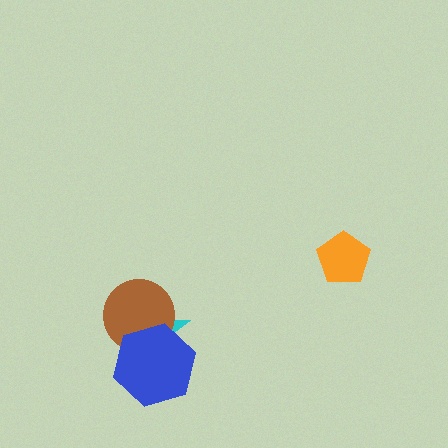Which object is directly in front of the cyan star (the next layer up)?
The brown circle is directly in front of the cyan star.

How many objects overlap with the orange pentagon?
0 objects overlap with the orange pentagon.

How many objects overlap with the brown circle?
2 objects overlap with the brown circle.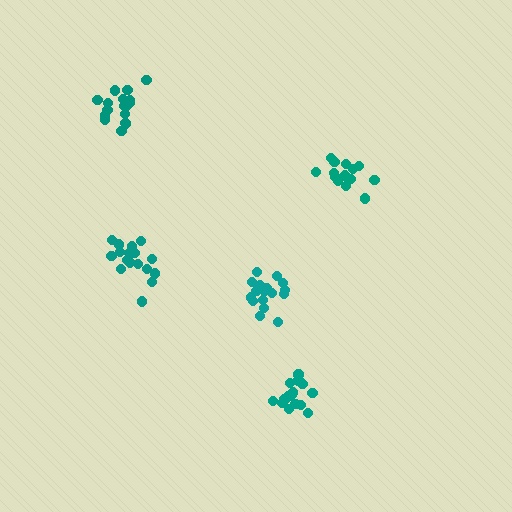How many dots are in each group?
Group 1: 14 dots, Group 2: 17 dots, Group 3: 17 dots, Group 4: 17 dots, Group 5: 17 dots (82 total).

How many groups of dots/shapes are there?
There are 5 groups.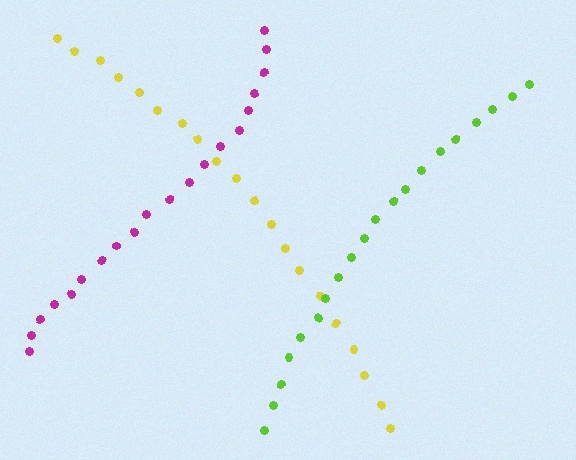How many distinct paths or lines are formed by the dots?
There are 3 distinct paths.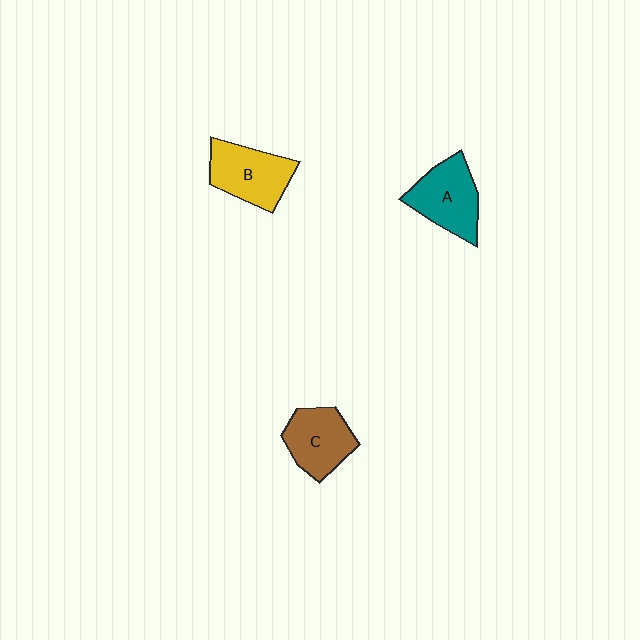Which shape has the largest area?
Shape A (teal).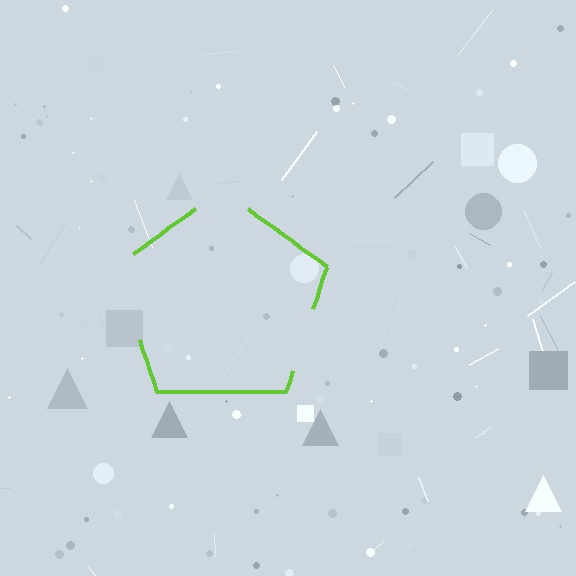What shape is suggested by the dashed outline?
The dashed outline suggests a pentagon.